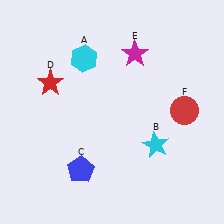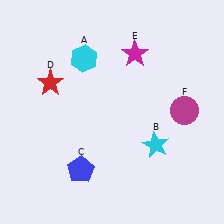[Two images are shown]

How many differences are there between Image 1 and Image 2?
There is 1 difference between the two images.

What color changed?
The circle (F) changed from red in Image 1 to magenta in Image 2.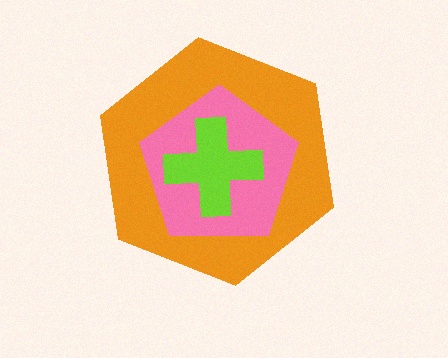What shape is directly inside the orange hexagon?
The pink pentagon.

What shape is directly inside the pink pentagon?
The lime cross.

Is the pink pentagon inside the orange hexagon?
Yes.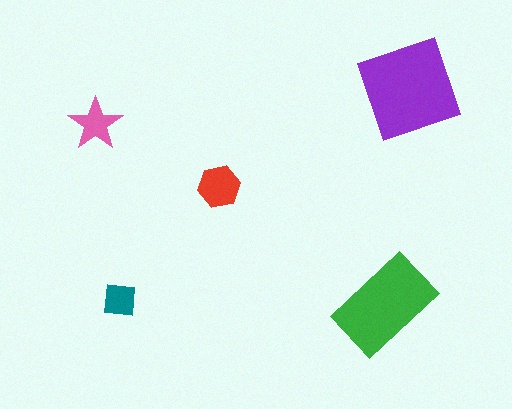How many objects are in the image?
There are 5 objects in the image.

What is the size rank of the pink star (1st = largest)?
4th.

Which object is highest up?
The purple diamond is topmost.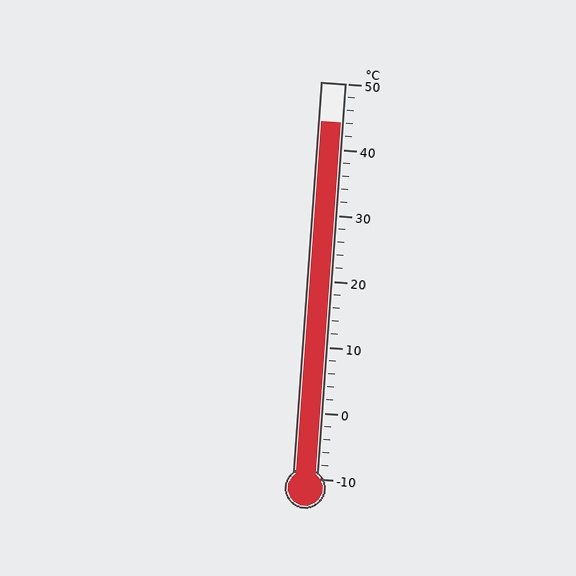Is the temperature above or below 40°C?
The temperature is above 40°C.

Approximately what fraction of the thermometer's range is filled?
The thermometer is filled to approximately 90% of its range.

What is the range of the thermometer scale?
The thermometer scale ranges from -10°C to 50°C.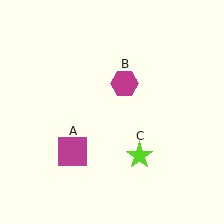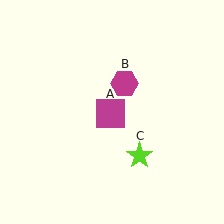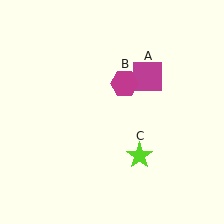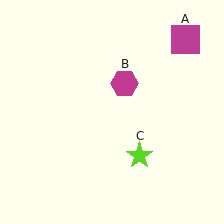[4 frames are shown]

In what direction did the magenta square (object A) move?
The magenta square (object A) moved up and to the right.